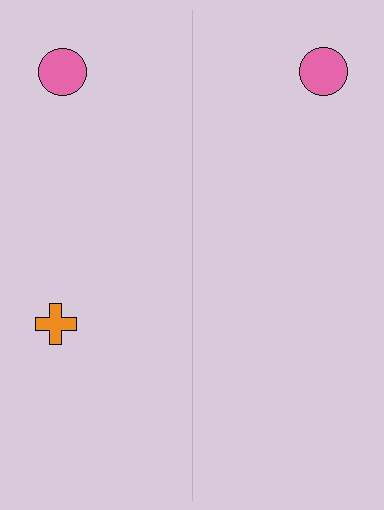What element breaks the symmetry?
A orange cross is missing from the right side.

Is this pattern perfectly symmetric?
No, the pattern is not perfectly symmetric. A orange cross is missing from the right side.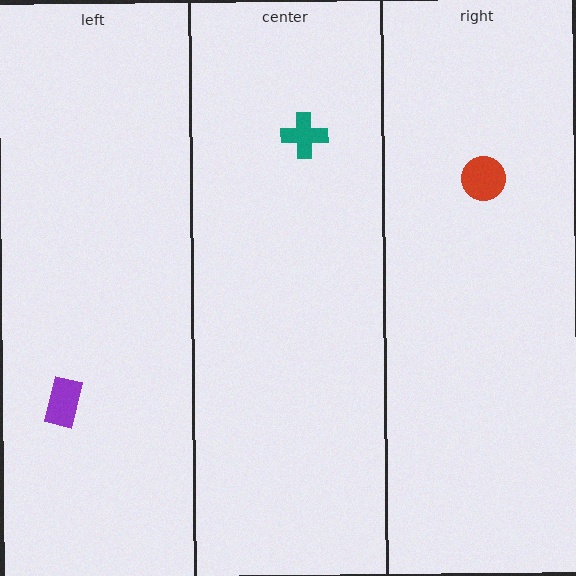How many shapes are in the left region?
1.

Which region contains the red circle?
The right region.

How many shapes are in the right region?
1.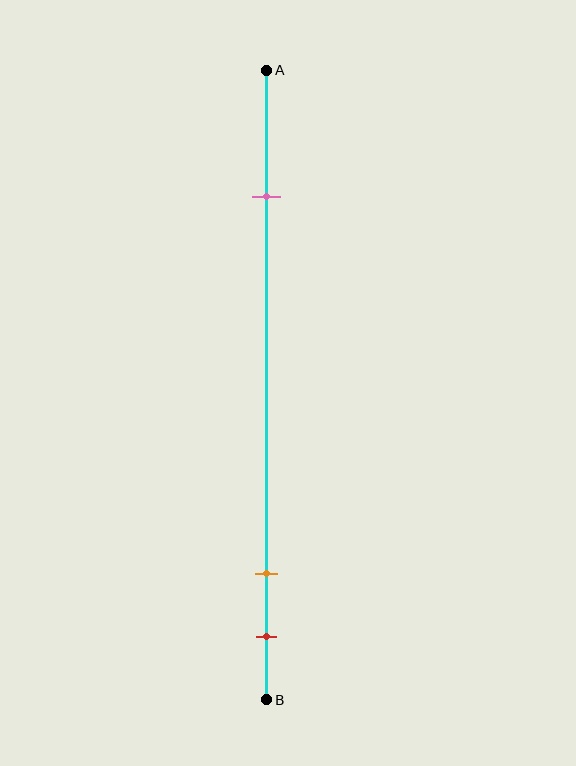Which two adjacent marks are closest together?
The orange and red marks are the closest adjacent pair.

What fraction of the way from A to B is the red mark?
The red mark is approximately 90% (0.9) of the way from A to B.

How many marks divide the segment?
There are 3 marks dividing the segment.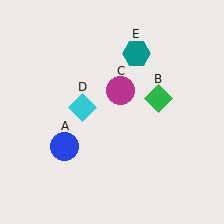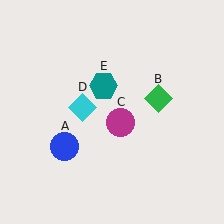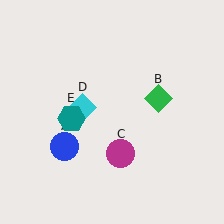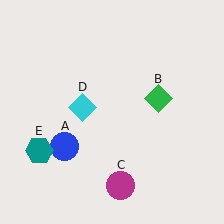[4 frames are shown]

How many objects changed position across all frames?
2 objects changed position: magenta circle (object C), teal hexagon (object E).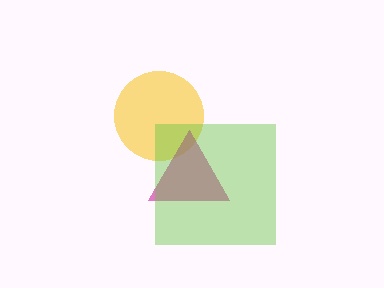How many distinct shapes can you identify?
There are 3 distinct shapes: a yellow circle, a magenta triangle, a lime square.